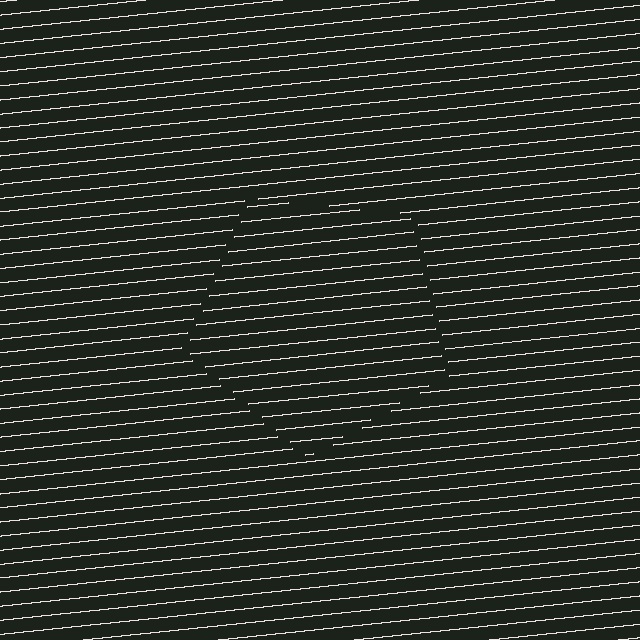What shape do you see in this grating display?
An illusory pentagon. The interior of the shape contains the same grating, shifted by half a period — the contour is defined by the phase discontinuity where line-ends from the inner and outer gratings abut.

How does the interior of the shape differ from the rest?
The interior of the shape contains the same grating, shifted by half a period — the contour is defined by the phase discontinuity where line-ends from the inner and outer gratings abut.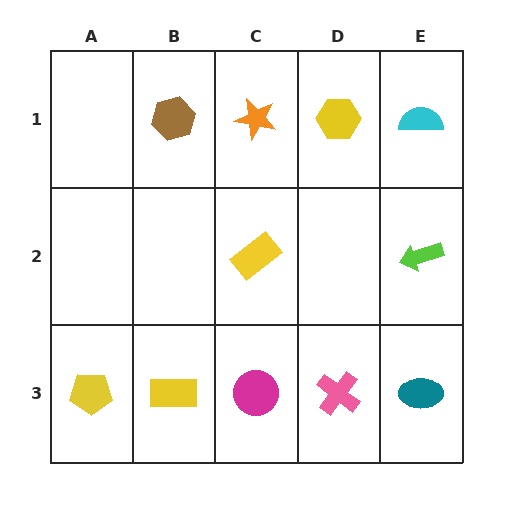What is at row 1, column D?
A yellow hexagon.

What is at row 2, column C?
A yellow rectangle.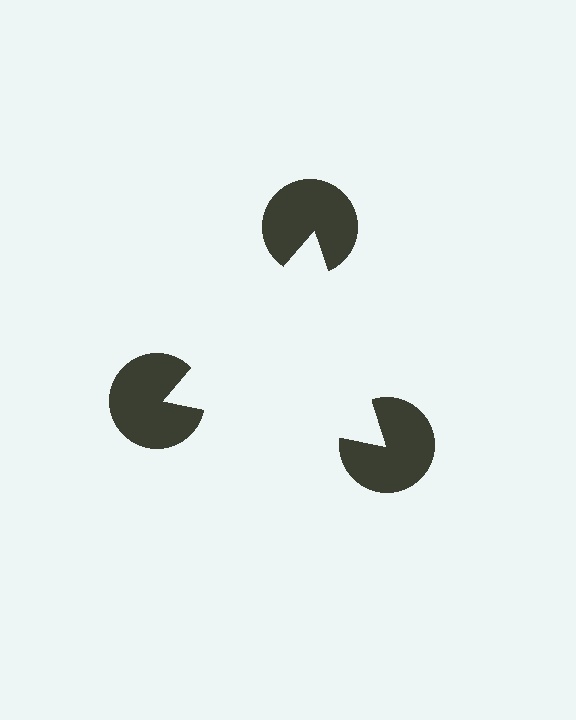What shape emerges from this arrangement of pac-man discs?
An illusory triangle — its edges are inferred from the aligned wedge cuts in the pac-man discs, not physically drawn.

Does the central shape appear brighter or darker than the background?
It typically appears slightly brighter than the background, even though no actual brightness change is drawn.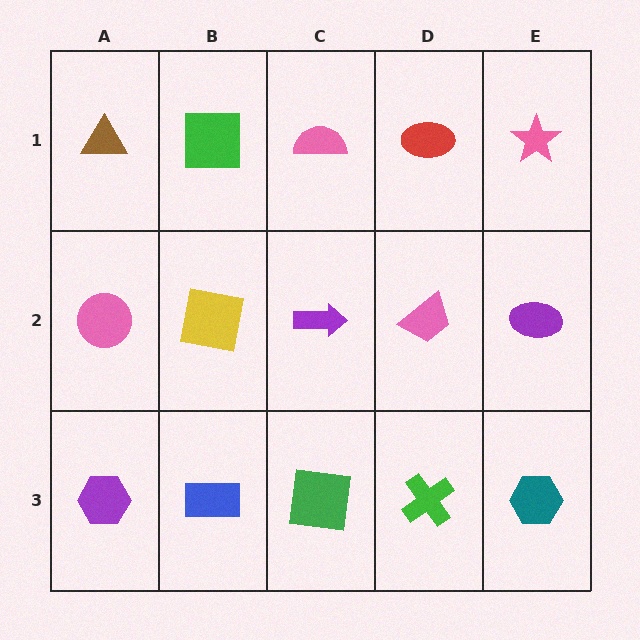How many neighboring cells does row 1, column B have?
3.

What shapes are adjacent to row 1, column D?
A pink trapezoid (row 2, column D), a pink semicircle (row 1, column C), a pink star (row 1, column E).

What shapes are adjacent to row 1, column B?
A yellow square (row 2, column B), a brown triangle (row 1, column A), a pink semicircle (row 1, column C).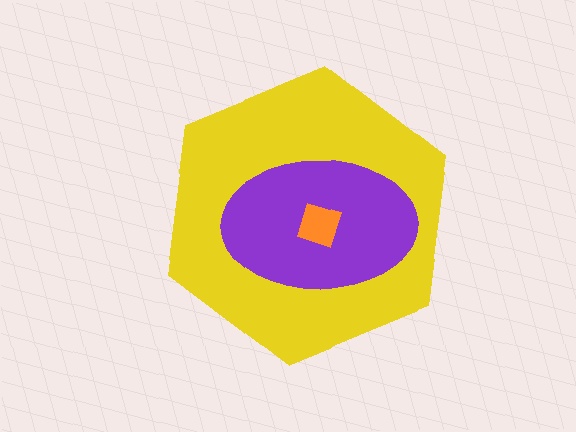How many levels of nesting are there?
3.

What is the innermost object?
The orange diamond.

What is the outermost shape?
The yellow hexagon.